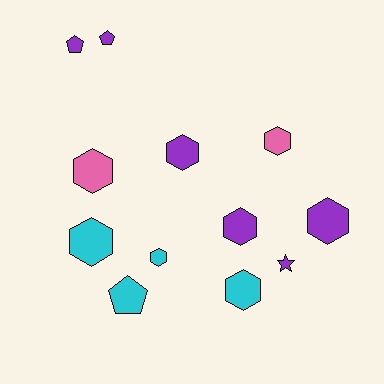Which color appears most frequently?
Purple, with 6 objects.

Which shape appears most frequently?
Hexagon, with 8 objects.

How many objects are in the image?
There are 12 objects.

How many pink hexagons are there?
There are 2 pink hexagons.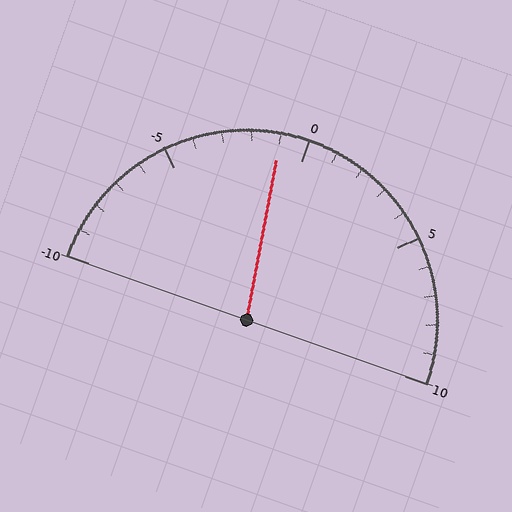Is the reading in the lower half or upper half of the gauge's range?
The reading is in the lower half of the range (-10 to 10).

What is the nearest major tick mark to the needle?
The nearest major tick mark is 0.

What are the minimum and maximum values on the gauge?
The gauge ranges from -10 to 10.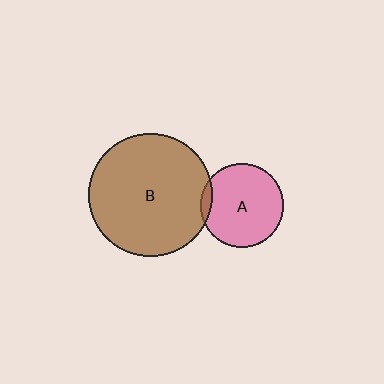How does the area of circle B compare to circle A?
Approximately 2.2 times.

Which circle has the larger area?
Circle B (brown).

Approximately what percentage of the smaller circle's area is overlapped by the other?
Approximately 5%.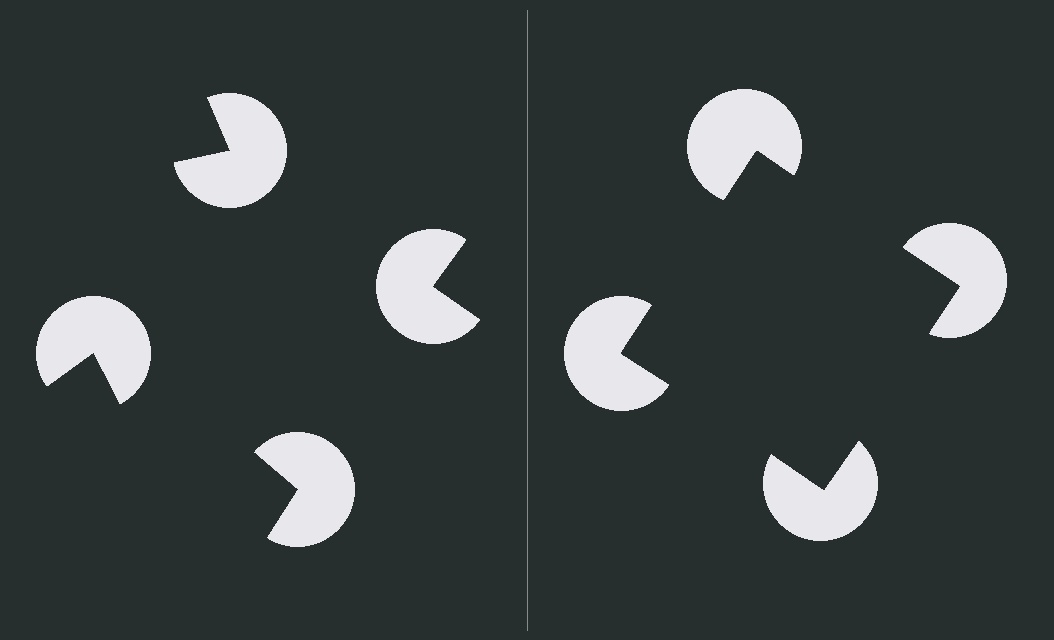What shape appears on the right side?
An illusory square.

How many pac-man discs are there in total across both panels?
8 — 4 on each side.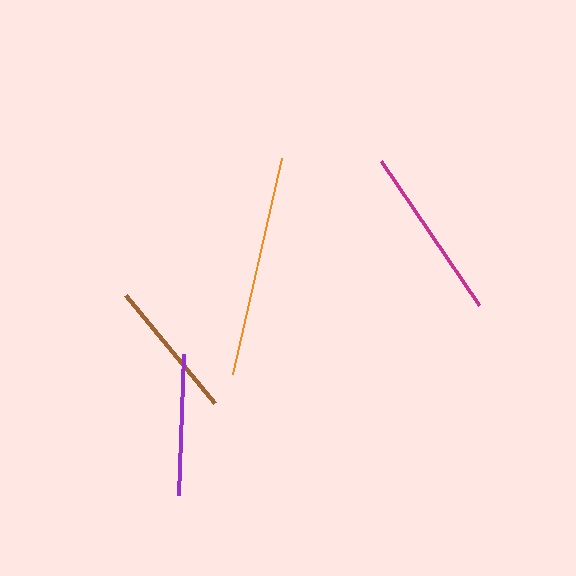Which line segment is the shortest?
The brown line is the shortest at approximately 140 pixels.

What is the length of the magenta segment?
The magenta segment is approximately 174 pixels long.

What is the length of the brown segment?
The brown segment is approximately 140 pixels long.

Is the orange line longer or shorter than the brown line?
The orange line is longer than the brown line.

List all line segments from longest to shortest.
From longest to shortest: orange, magenta, purple, brown.